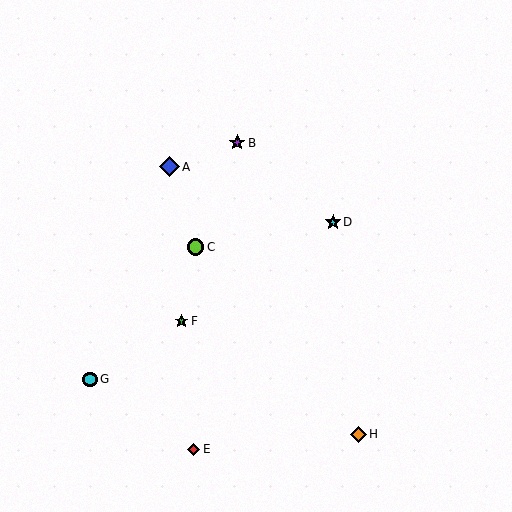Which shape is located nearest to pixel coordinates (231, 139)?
The purple star (labeled B) at (237, 143) is nearest to that location.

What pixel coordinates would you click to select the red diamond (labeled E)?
Click at (193, 449) to select the red diamond E.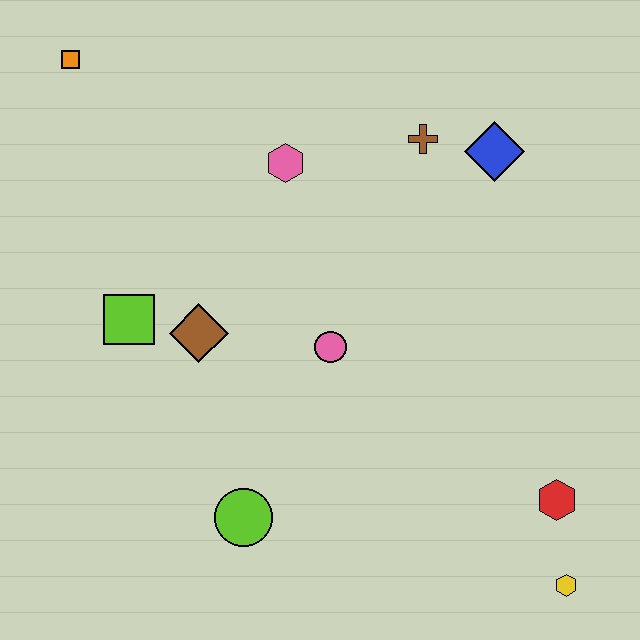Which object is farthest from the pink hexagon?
The yellow hexagon is farthest from the pink hexagon.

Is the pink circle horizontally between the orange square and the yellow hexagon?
Yes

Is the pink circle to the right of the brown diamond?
Yes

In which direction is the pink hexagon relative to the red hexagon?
The pink hexagon is above the red hexagon.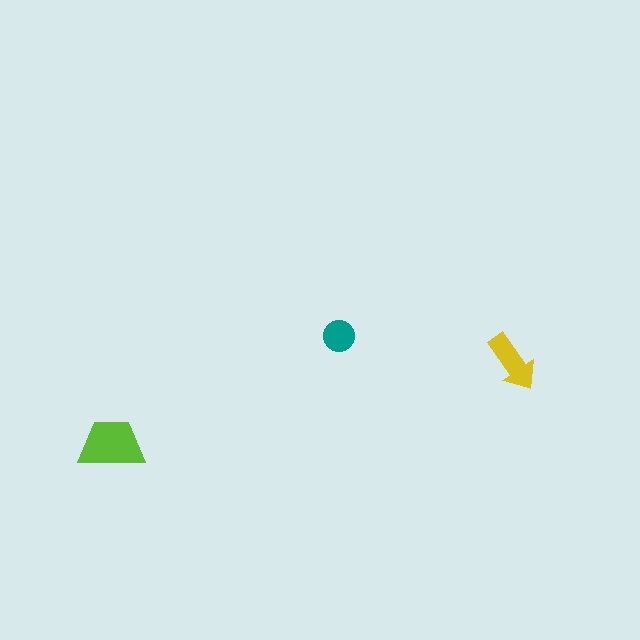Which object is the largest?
The lime trapezoid.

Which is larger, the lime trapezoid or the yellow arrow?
The lime trapezoid.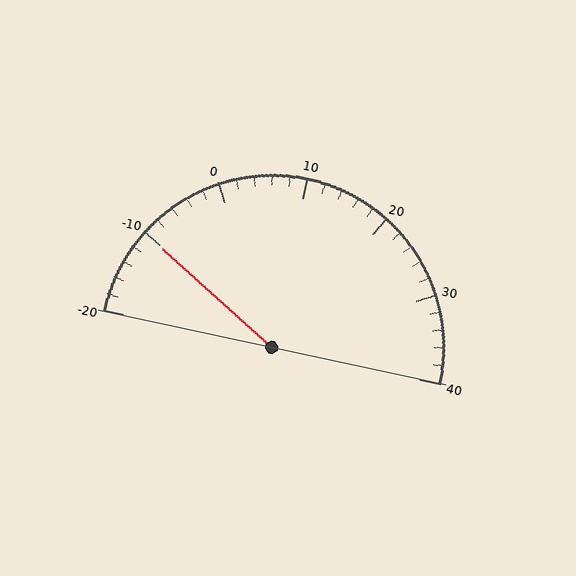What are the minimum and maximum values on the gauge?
The gauge ranges from -20 to 40.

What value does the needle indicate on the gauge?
The needle indicates approximately -10.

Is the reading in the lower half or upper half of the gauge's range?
The reading is in the lower half of the range (-20 to 40).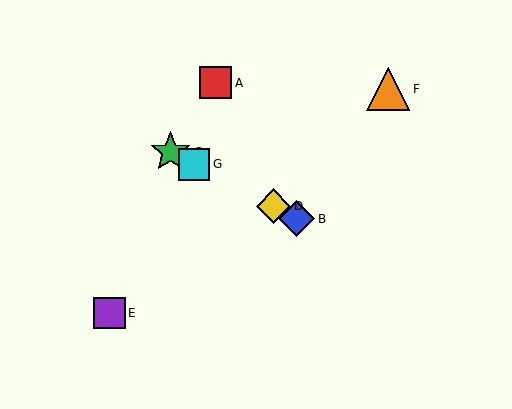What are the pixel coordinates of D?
Object D is at (273, 206).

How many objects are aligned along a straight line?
4 objects (B, C, D, G) are aligned along a straight line.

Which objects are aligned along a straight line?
Objects B, C, D, G are aligned along a straight line.